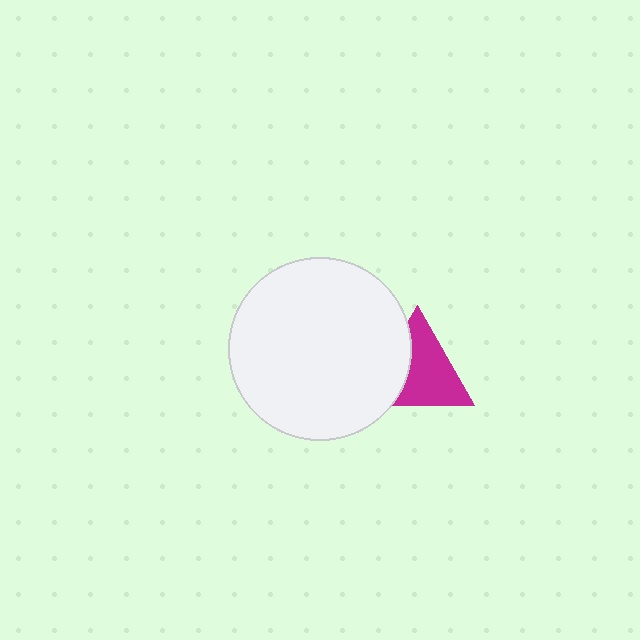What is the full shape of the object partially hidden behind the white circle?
The partially hidden object is a magenta triangle.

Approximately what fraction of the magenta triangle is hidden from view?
Roughly 34% of the magenta triangle is hidden behind the white circle.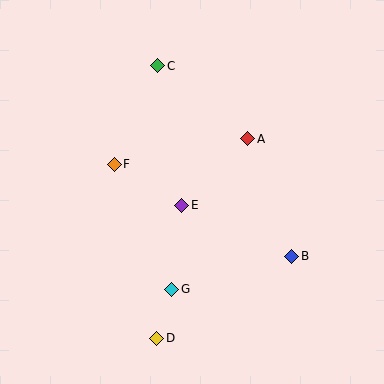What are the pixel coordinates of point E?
Point E is at (182, 205).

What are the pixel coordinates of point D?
Point D is at (157, 338).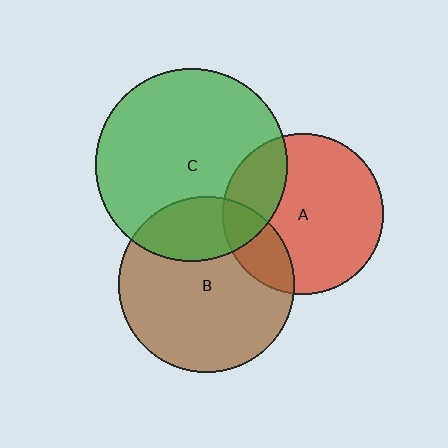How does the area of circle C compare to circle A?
Approximately 1.4 times.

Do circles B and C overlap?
Yes.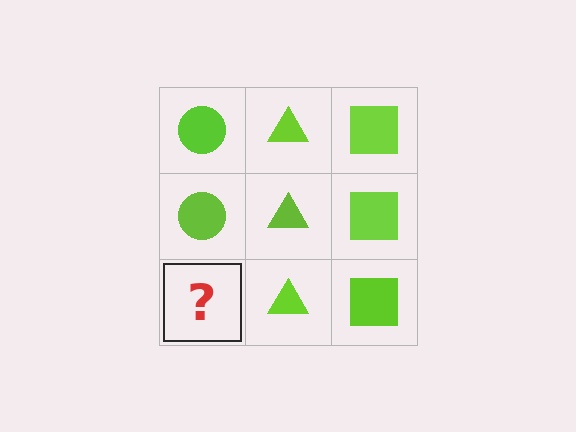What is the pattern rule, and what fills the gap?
The rule is that each column has a consistent shape. The gap should be filled with a lime circle.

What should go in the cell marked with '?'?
The missing cell should contain a lime circle.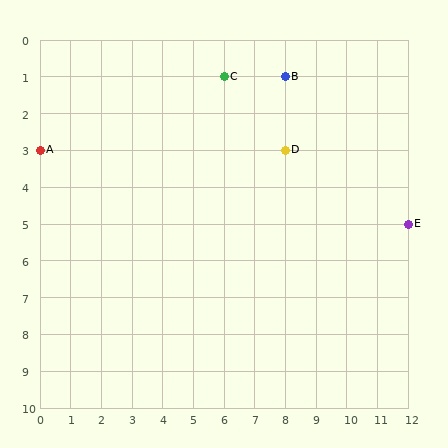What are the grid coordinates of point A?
Point A is at grid coordinates (0, 3).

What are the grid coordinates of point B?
Point B is at grid coordinates (8, 1).